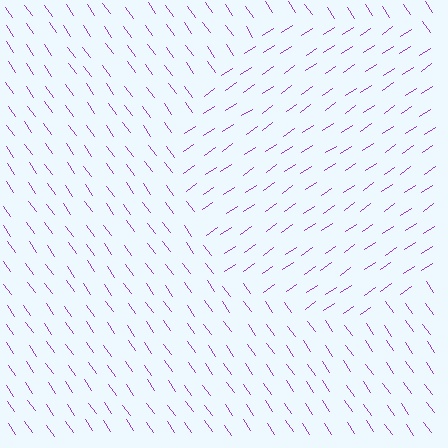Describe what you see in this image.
The image is filled with small purple line segments. A circle region in the image has lines oriented differently from the surrounding lines, creating a visible texture boundary.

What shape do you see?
I see a circle.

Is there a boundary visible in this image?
Yes, there is a texture boundary formed by a change in line orientation.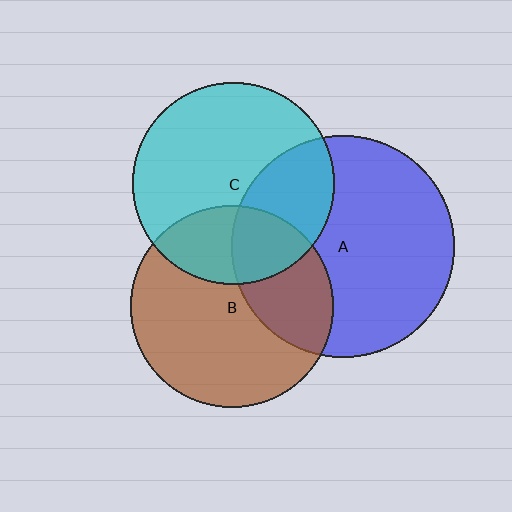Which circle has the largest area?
Circle A (blue).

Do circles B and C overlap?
Yes.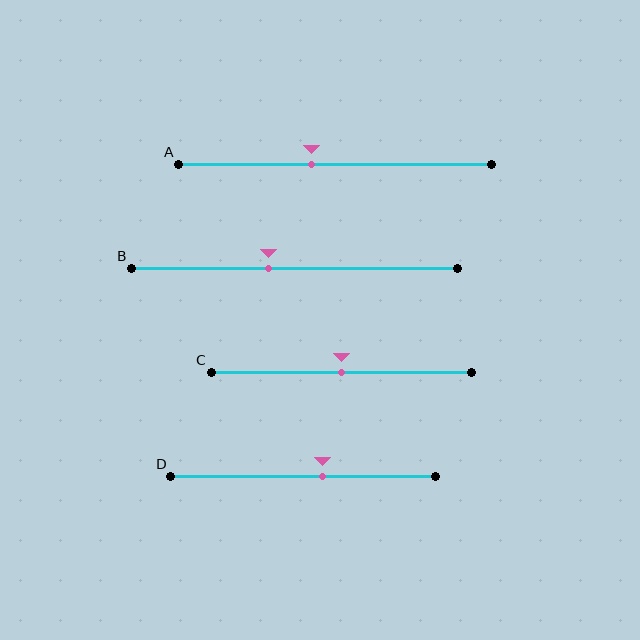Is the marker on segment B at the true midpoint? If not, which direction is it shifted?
No, the marker on segment B is shifted to the left by about 8% of the segment length.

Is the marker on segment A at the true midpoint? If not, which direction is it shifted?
No, the marker on segment A is shifted to the left by about 8% of the segment length.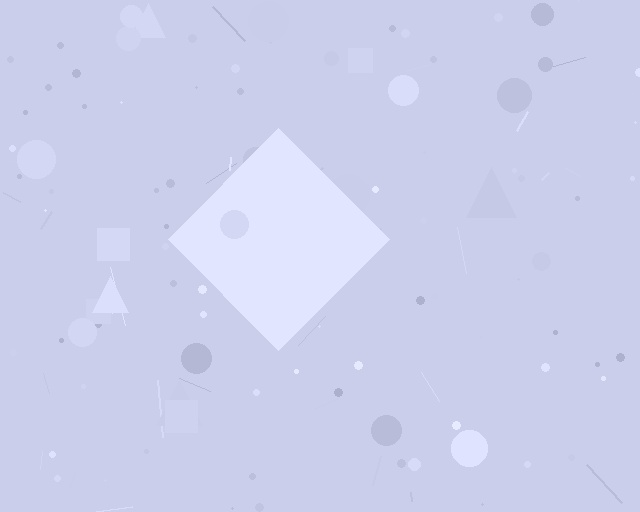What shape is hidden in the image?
A diamond is hidden in the image.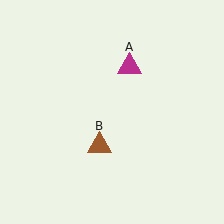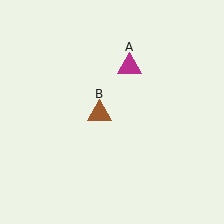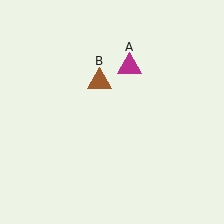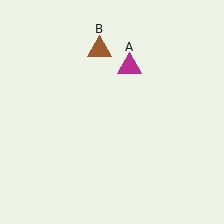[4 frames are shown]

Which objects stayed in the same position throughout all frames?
Magenta triangle (object A) remained stationary.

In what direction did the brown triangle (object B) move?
The brown triangle (object B) moved up.